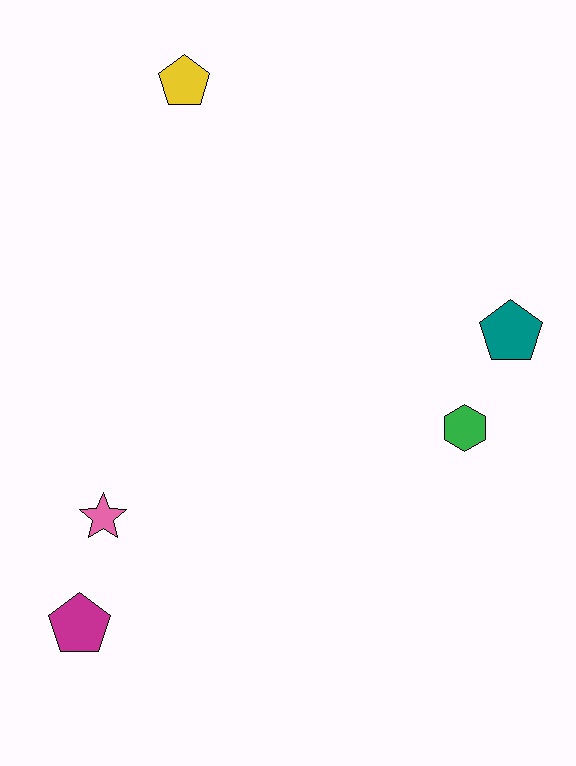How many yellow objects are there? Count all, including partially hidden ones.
There is 1 yellow object.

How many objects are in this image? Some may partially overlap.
There are 5 objects.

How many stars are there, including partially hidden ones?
There is 1 star.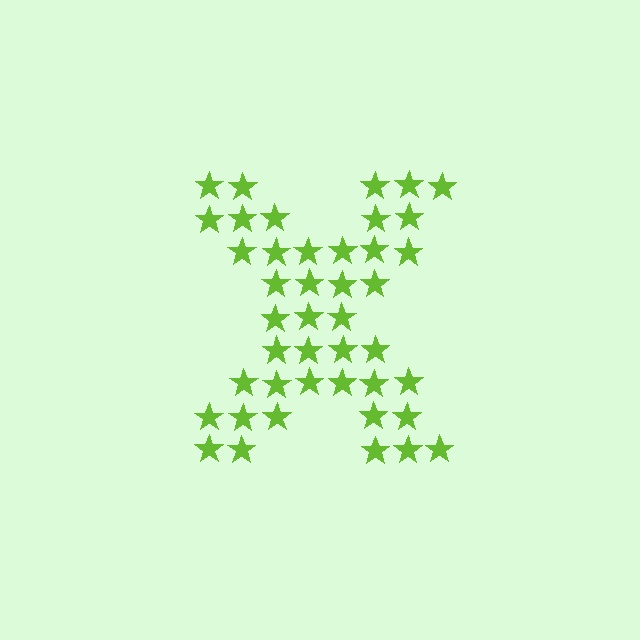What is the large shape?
The large shape is the letter X.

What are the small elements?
The small elements are stars.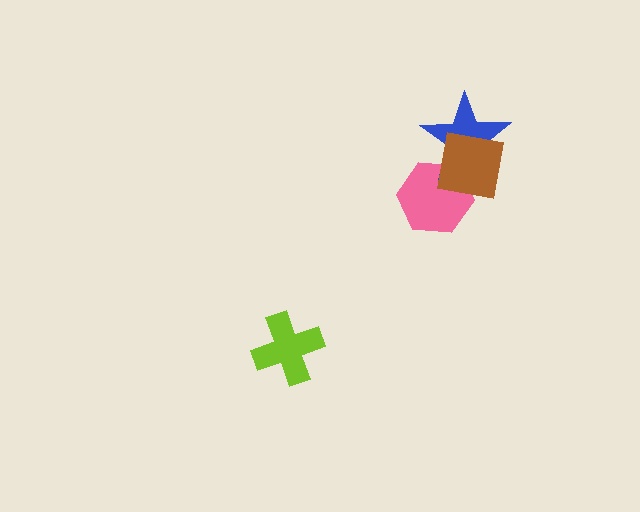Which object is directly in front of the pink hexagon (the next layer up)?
The blue star is directly in front of the pink hexagon.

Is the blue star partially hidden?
Yes, it is partially covered by another shape.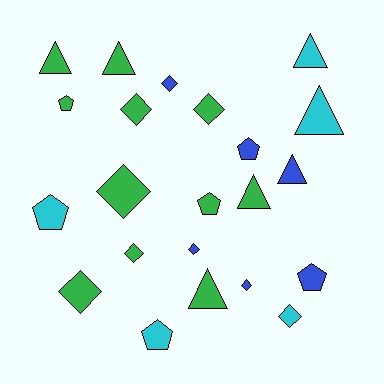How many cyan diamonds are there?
There is 1 cyan diamond.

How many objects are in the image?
There are 22 objects.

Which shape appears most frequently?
Diamond, with 9 objects.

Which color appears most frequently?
Green, with 11 objects.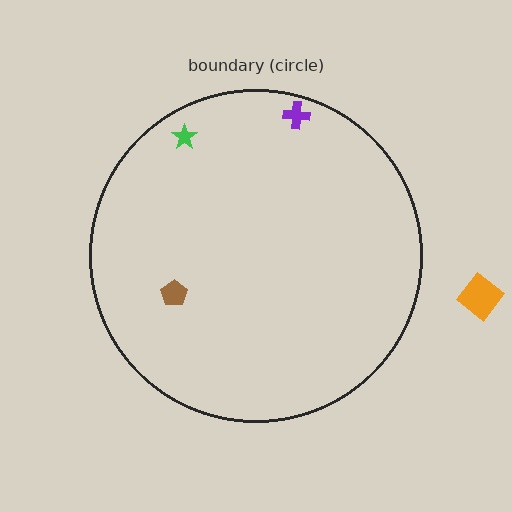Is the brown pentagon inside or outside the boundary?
Inside.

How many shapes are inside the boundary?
3 inside, 1 outside.